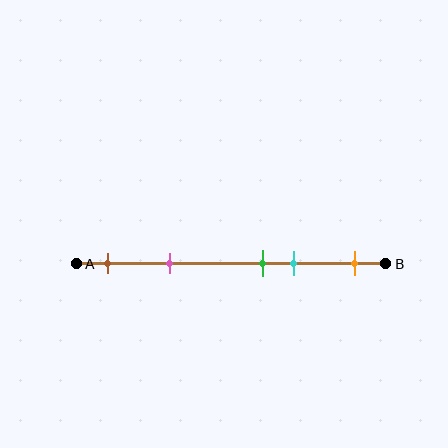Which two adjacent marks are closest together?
The green and cyan marks are the closest adjacent pair.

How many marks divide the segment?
There are 5 marks dividing the segment.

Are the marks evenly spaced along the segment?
No, the marks are not evenly spaced.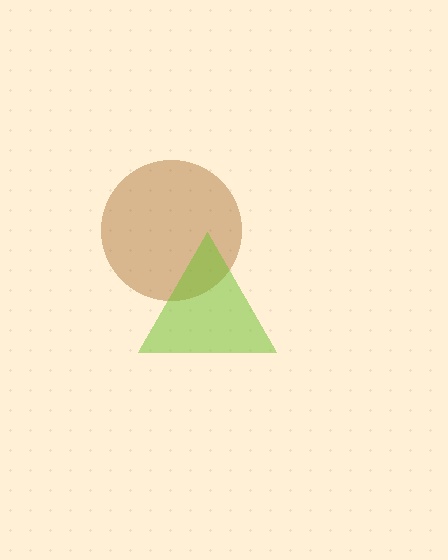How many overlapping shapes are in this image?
There are 2 overlapping shapes in the image.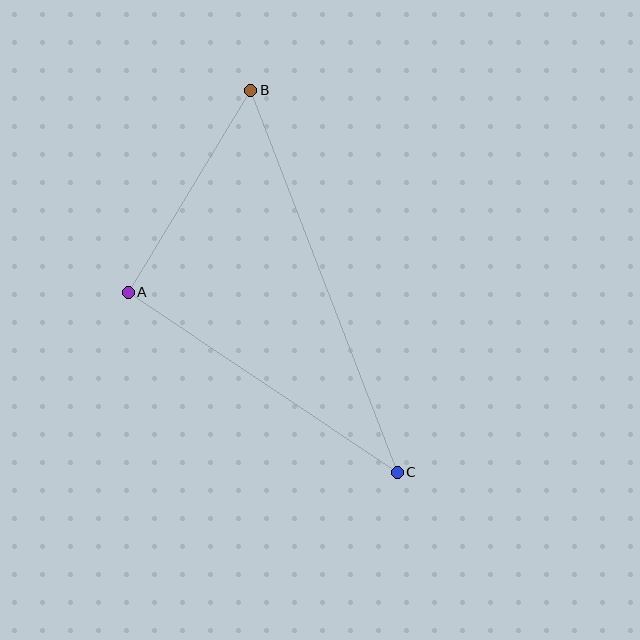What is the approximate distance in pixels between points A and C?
The distance between A and C is approximately 324 pixels.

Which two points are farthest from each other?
Points B and C are farthest from each other.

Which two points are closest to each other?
Points A and B are closest to each other.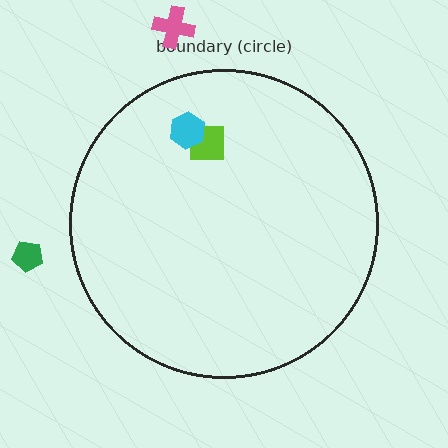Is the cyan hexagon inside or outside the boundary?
Inside.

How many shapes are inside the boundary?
2 inside, 2 outside.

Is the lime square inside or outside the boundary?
Inside.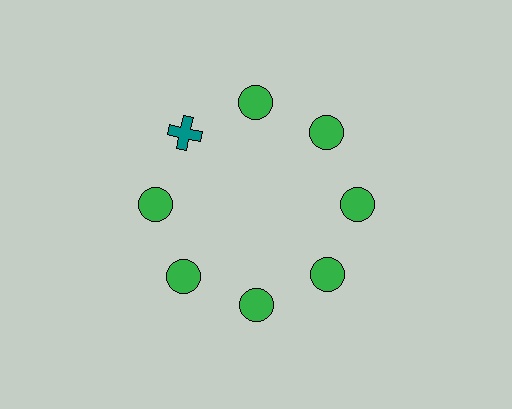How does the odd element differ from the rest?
It differs in both color (teal instead of green) and shape (cross instead of circle).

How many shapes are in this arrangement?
There are 8 shapes arranged in a ring pattern.